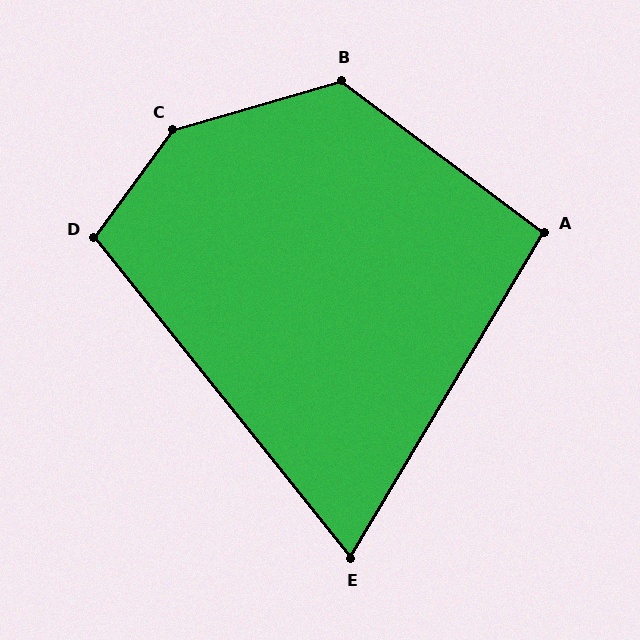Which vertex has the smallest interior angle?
E, at approximately 69 degrees.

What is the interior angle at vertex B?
Approximately 127 degrees (obtuse).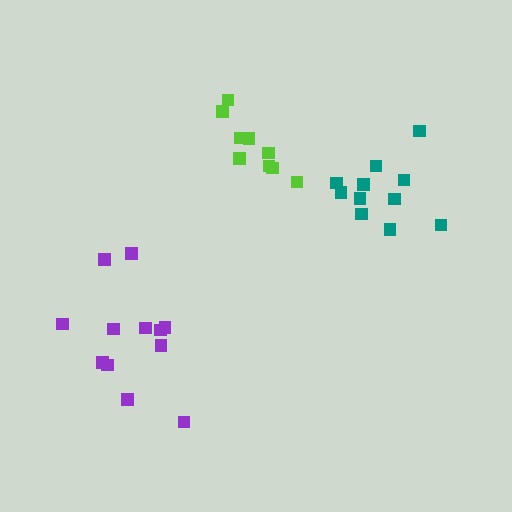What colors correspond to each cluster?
The clusters are colored: lime, teal, purple.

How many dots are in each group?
Group 1: 9 dots, Group 2: 11 dots, Group 3: 12 dots (32 total).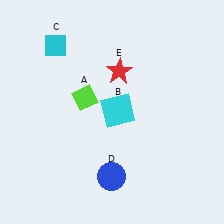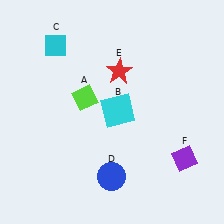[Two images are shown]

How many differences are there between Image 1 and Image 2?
There is 1 difference between the two images.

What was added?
A purple diamond (F) was added in Image 2.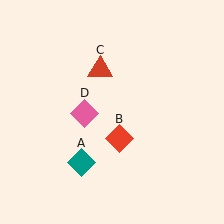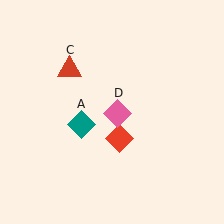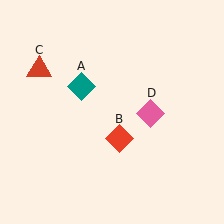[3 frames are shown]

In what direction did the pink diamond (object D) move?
The pink diamond (object D) moved right.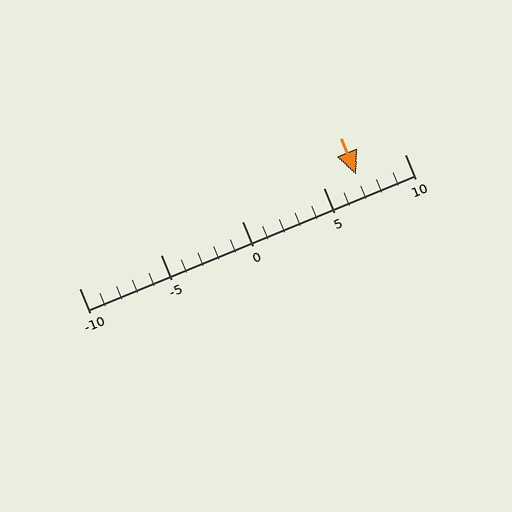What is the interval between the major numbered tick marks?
The major tick marks are spaced 5 units apart.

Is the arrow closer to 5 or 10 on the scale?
The arrow is closer to 5.